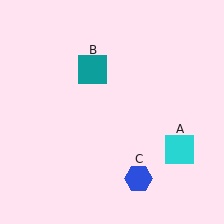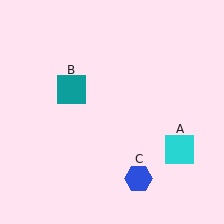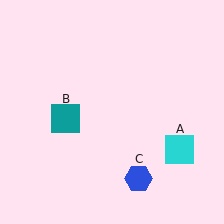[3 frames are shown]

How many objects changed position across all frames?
1 object changed position: teal square (object B).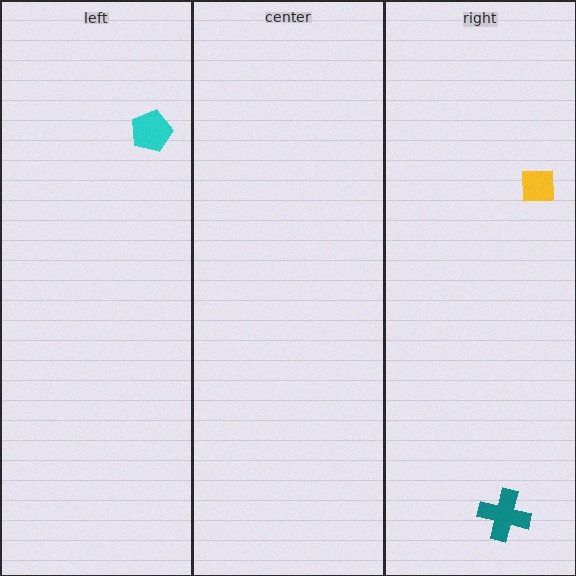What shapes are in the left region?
The cyan pentagon.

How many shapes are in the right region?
2.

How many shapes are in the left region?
1.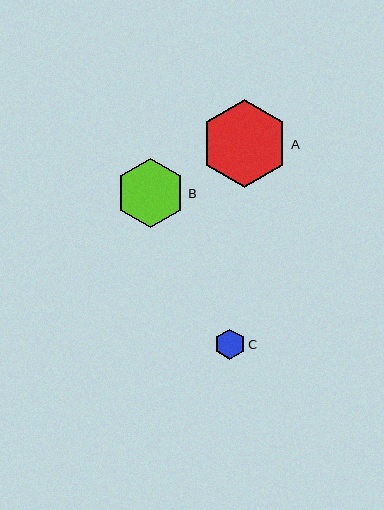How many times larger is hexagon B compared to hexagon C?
Hexagon B is approximately 2.3 times the size of hexagon C.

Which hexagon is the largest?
Hexagon A is the largest with a size of approximately 88 pixels.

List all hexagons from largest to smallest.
From largest to smallest: A, B, C.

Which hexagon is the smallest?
Hexagon C is the smallest with a size of approximately 30 pixels.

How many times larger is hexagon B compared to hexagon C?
Hexagon B is approximately 2.3 times the size of hexagon C.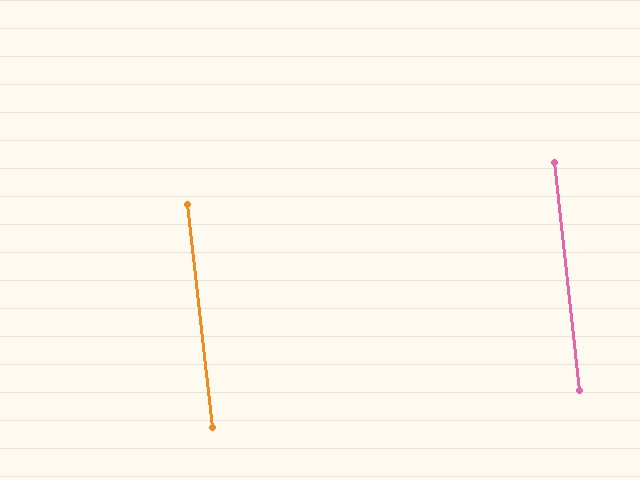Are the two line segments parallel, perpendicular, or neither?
Parallel — their directions differ by only 0.1°.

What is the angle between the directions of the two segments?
Approximately 0 degrees.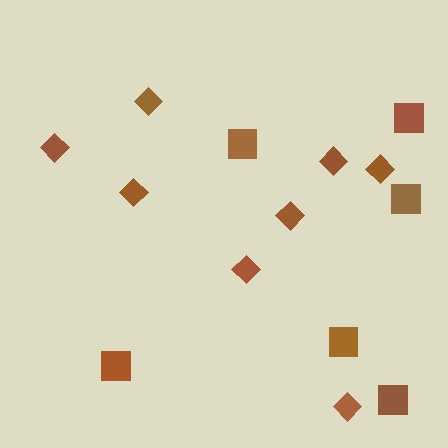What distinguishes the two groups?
There are 2 groups: one group of diamonds (8) and one group of squares (6).